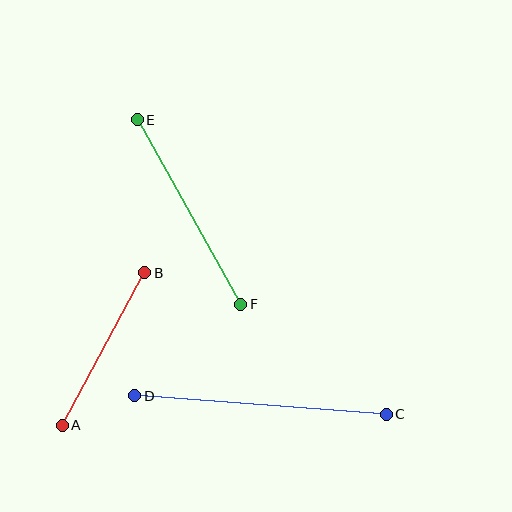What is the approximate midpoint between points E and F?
The midpoint is at approximately (189, 212) pixels.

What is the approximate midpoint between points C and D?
The midpoint is at approximately (260, 405) pixels.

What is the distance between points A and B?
The distance is approximately 174 pixels.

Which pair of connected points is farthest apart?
Points C and D are farthest apart.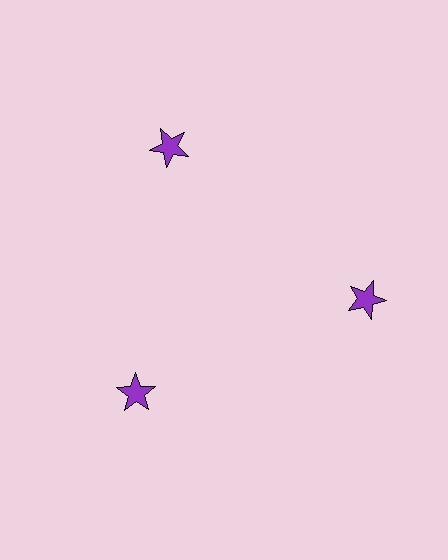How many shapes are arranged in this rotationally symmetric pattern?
There are 3 shapes, arranged in 3 groups of 1.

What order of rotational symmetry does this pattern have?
This pattern has 3-fold rotational symmetry.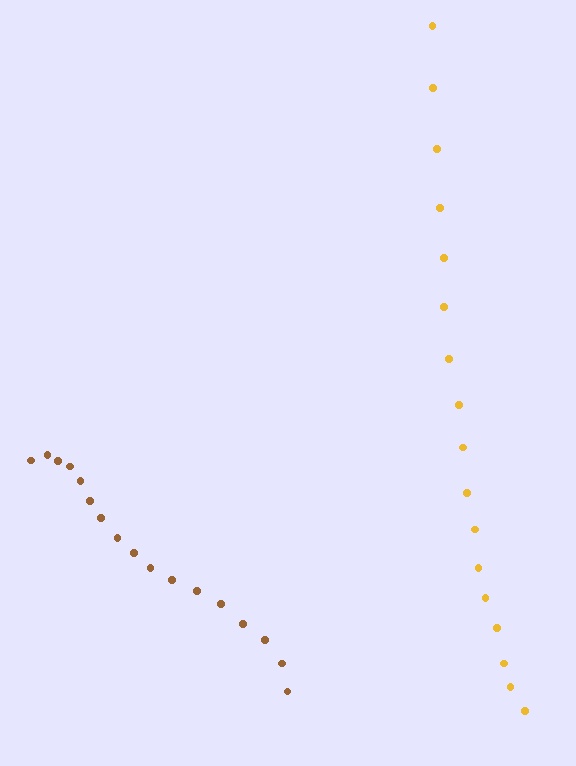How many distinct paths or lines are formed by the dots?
There are 2 distinct paths.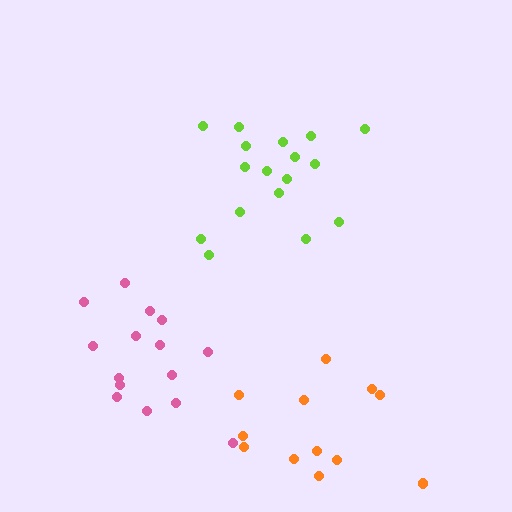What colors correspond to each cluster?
The clusters are colored: orange, lime, pink.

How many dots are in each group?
Group 1: 12 dots, Group 2: 17 dots, Group 3: 15 dots (44 total).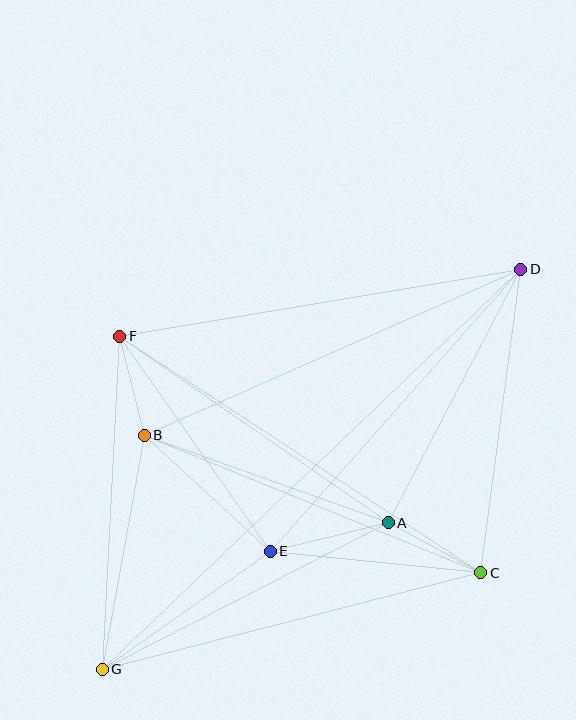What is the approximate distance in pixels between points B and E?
The distance between B and E is approximately 171 pixels.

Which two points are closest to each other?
Points B and F are closest to each other.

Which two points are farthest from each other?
Points D and G are farthest from each other.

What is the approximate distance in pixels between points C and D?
The distance between C and D is approximately 306 pixels.